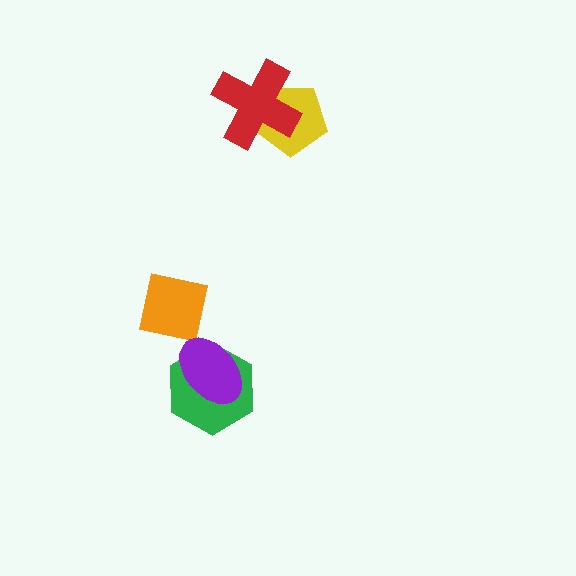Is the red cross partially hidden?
No, no other shape covers it.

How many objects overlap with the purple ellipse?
1 object overlaps with the purple ellipse.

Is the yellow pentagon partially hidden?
Yes, it is partially covered by another shape.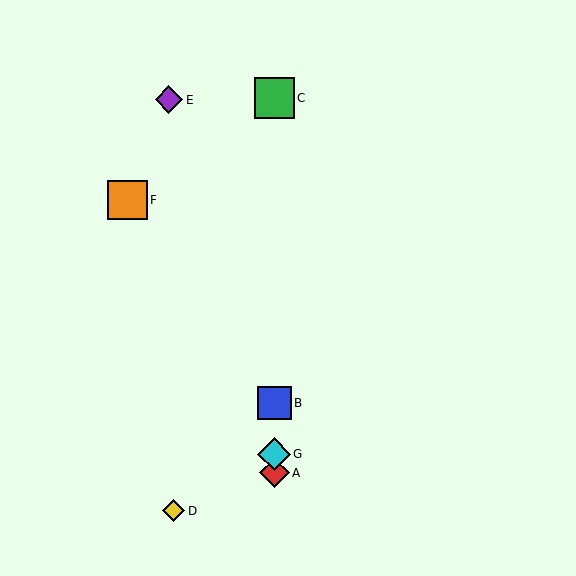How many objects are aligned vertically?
4 objects (A, B, C, G) are aligned vertically.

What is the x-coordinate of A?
Object A is at x≈274.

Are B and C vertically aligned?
Yes, both are at x≈274.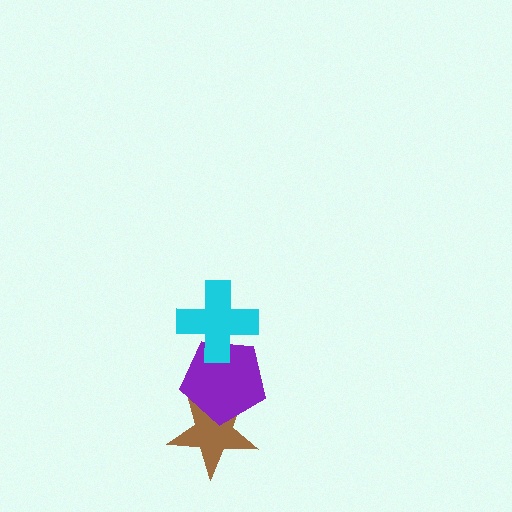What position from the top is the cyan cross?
The cyan cross is 1st from the top.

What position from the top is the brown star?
The brown star is 3rd from the top.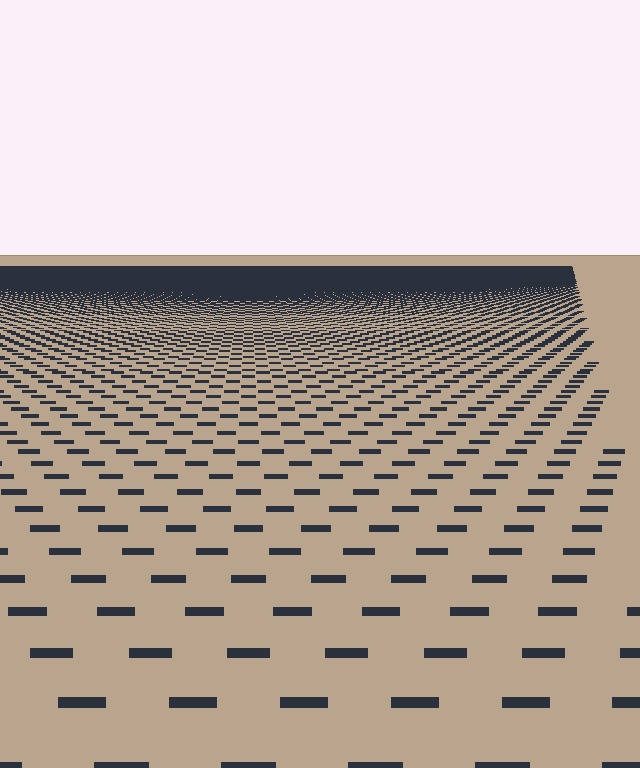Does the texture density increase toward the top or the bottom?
Density increases toward the top.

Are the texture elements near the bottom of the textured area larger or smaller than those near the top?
Larger. Near the bottom, elements are closer to the viewer and appear at a bigger on-screen size.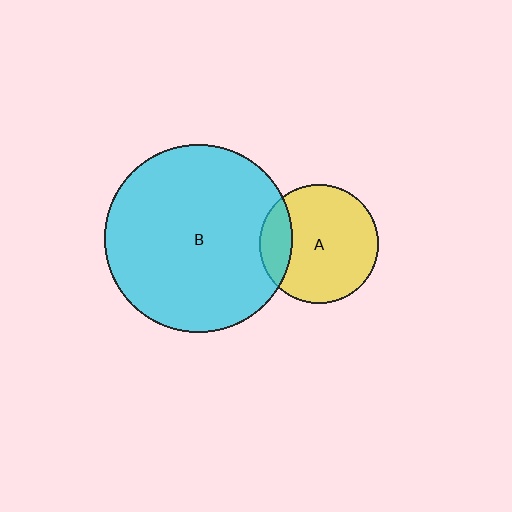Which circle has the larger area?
Circle B (cyan).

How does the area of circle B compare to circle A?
Approximately 2.5 times.